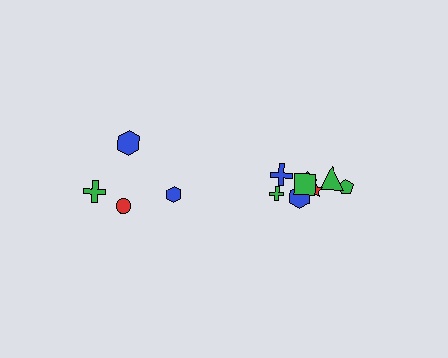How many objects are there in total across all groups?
There are 12 objects.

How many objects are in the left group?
There are 4 objects.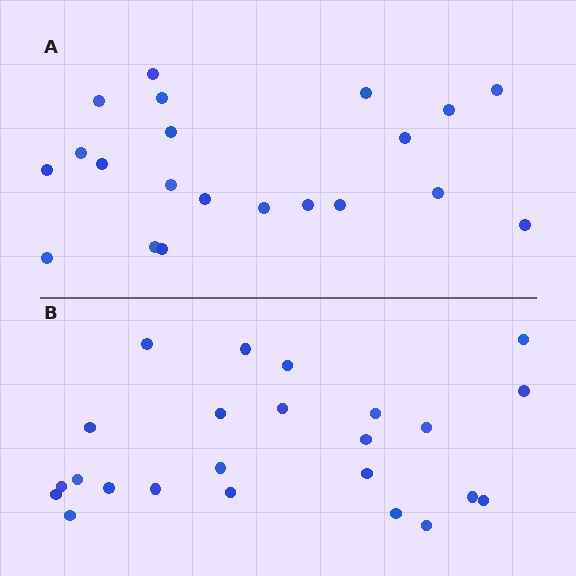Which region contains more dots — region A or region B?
Region B (the bottom region) has more dots.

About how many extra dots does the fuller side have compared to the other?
Region B has just a few more — roughly 2 or 3 more dots than region A.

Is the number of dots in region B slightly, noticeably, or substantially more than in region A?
Region B has only slightly more — the two regions are fairly close. The ratio is roughly 1.1 to 1.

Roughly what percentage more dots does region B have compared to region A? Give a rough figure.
About 15% more.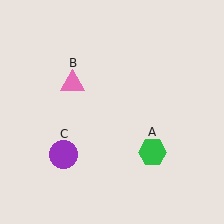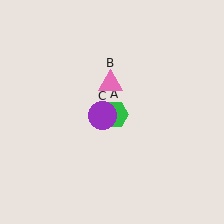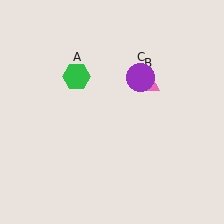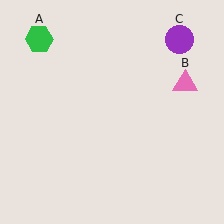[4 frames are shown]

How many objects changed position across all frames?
3 objects changed position: green hexagon (object A), pink triangle (object B), purple circle (object C).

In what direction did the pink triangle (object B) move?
The pink triangle (object B) moved right.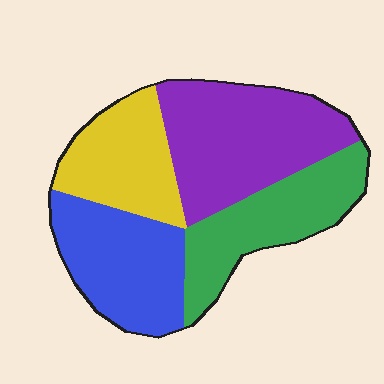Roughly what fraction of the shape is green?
Green takes up between a sixth and a third of the shape.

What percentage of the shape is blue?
Blue covers around 25% of the shape.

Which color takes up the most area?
Purple, at roughly 30%.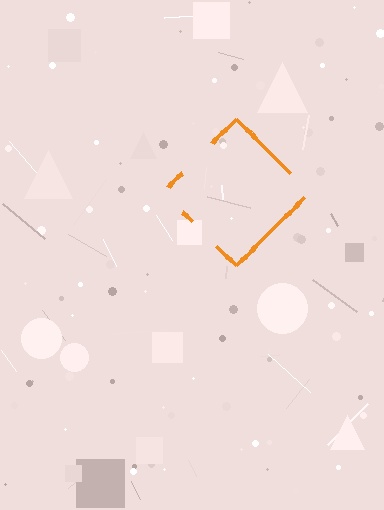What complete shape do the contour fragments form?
The contour fragments form a diamond.